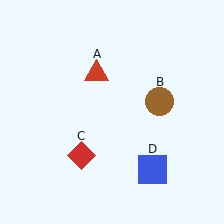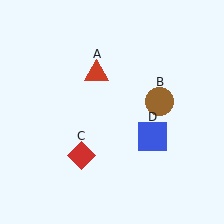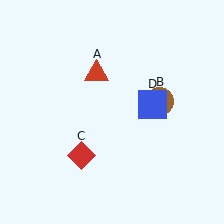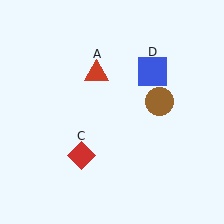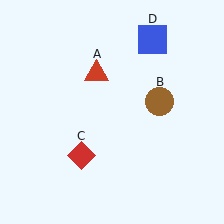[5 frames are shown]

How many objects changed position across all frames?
1 object changed position: blue square (object D).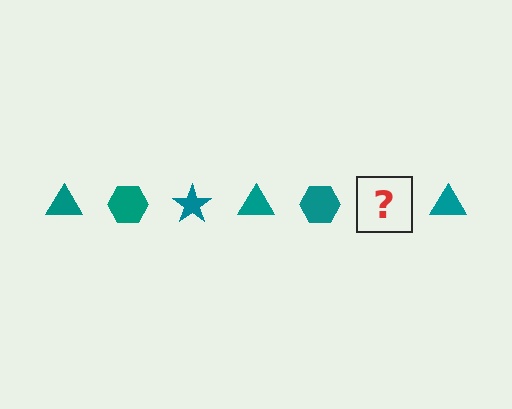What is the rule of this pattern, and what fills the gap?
The rule is that the pattern cycles through triangle, hexagon, star shapes in teal. The gap should be filled with a teal star.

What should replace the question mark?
The question mark should be replaced with a teal star.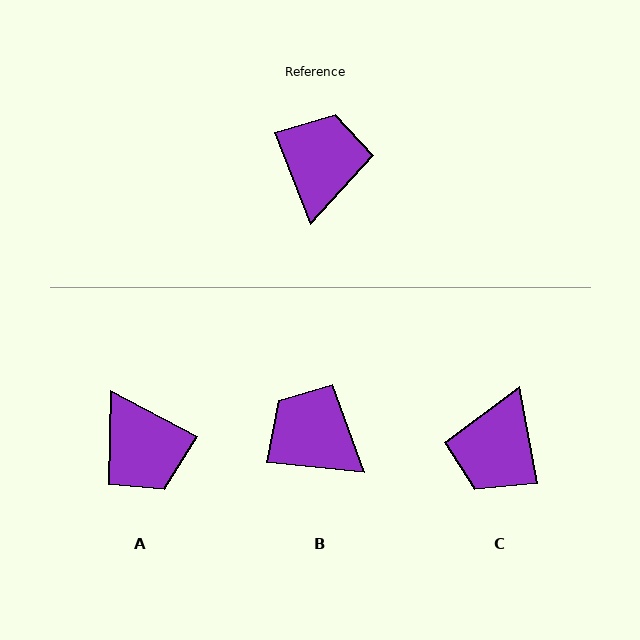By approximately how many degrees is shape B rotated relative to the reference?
Approximately 62 degrees counter-clockwise.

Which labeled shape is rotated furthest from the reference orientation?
C, about 169 degrees away.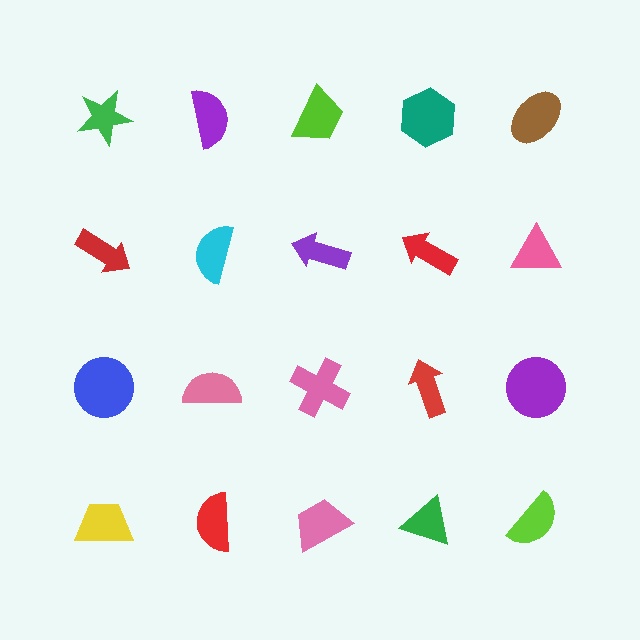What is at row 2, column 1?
A red arrow.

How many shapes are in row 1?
5 shapes.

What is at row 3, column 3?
A pink cross.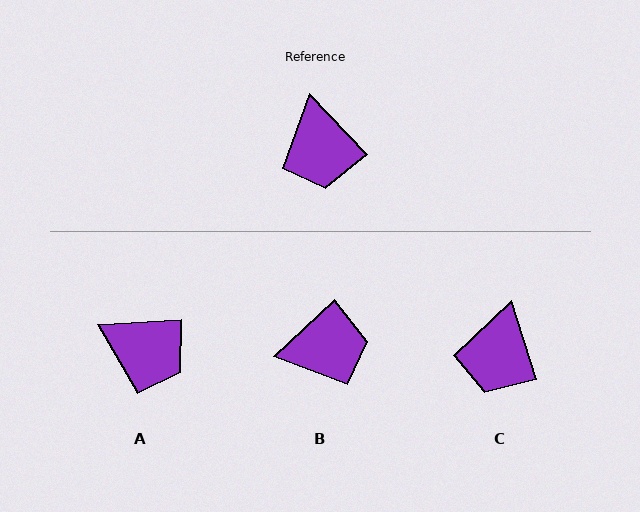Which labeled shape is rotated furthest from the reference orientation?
B, about 89 degrees away.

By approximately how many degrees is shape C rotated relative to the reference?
Approximately 26 degrees clockwise.